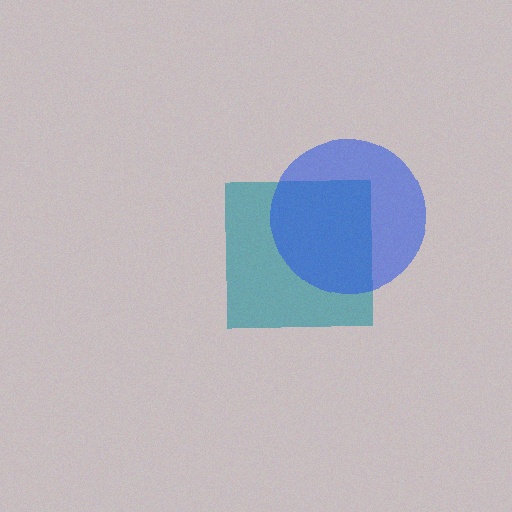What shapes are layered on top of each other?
The layered shapes are: a teal square, a blue circle.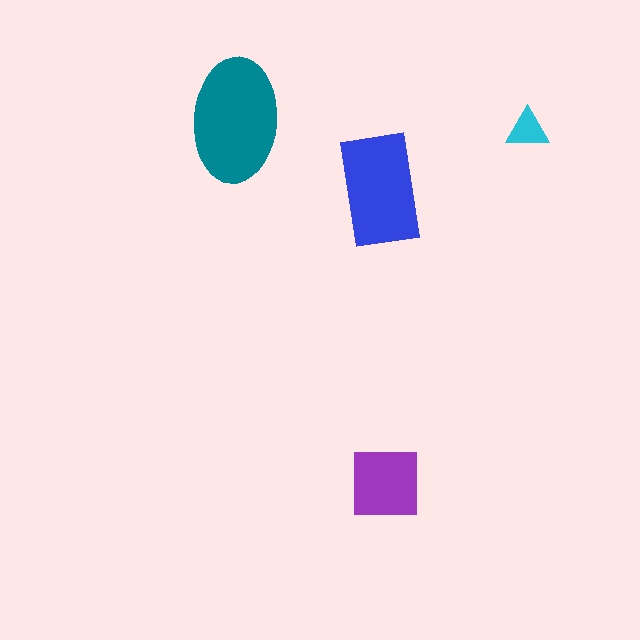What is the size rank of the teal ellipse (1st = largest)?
1st.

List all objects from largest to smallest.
The teal ellipse, the blue rectangle, the purple square, the cyan triangle.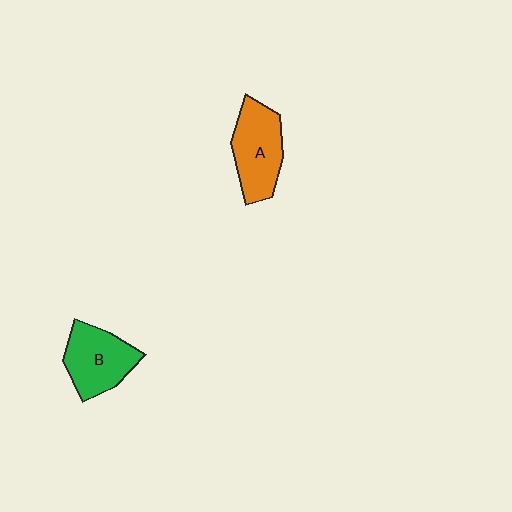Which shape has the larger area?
Shape A (orange).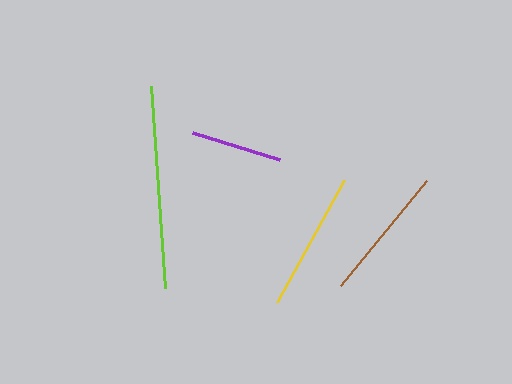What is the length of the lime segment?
The lime segment is approximately 202 pixels long.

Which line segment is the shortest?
The purple line is the shortest at approximately 91 pixels.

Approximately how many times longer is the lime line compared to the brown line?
The lime line is approximately 1.5 times the length of the brown line.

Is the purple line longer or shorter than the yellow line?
The yellow line is longer than the purple line.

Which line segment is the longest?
The lime line is the longest at approximately 202 pixels.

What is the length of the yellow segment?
The yellow segment is approximately 139 pixels long.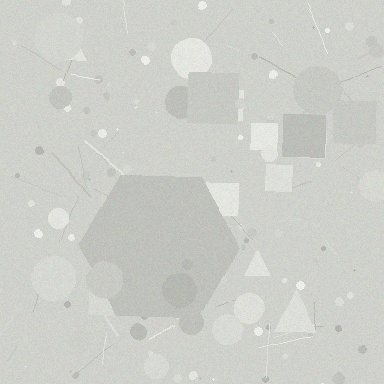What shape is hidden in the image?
A hexagon is hidden in the image.